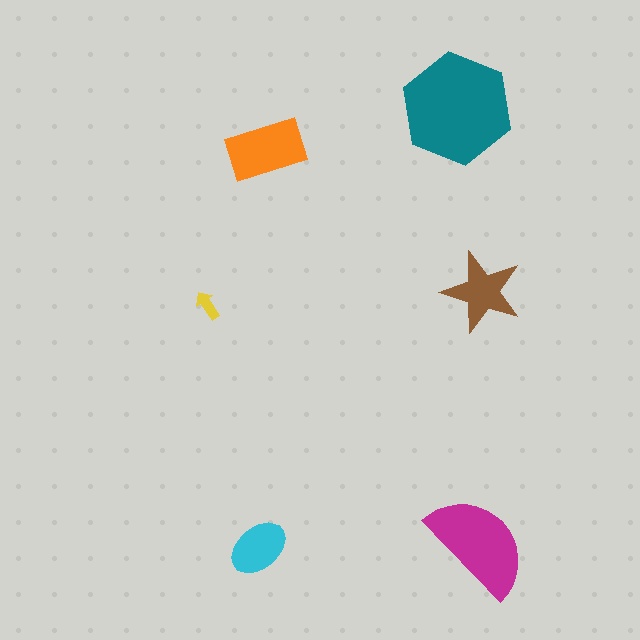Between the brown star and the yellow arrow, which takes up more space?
The brown star.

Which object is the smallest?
The yellow arrow.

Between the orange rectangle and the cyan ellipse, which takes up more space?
The orange rectangle.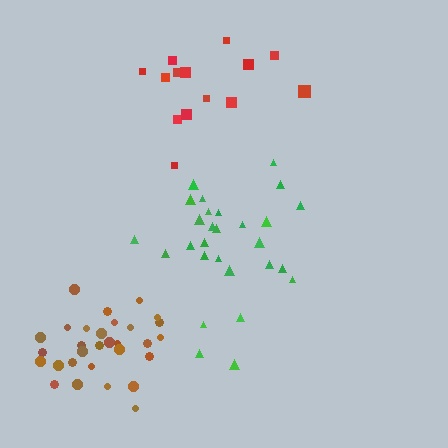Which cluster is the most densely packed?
Brown.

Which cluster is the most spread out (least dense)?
Red.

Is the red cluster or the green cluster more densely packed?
Green.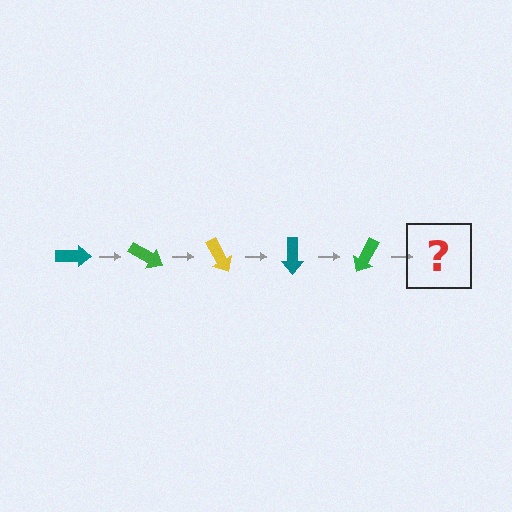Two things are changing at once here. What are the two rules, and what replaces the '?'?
The two rules are that it rotates 30 degrees each step and the color cycles through teal, green, and yellow. The '?' should be a yellow arrow, rotated 150 degrees from the start.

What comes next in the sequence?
The next element should be a yellow arrow, rotated 150 degrees from the start.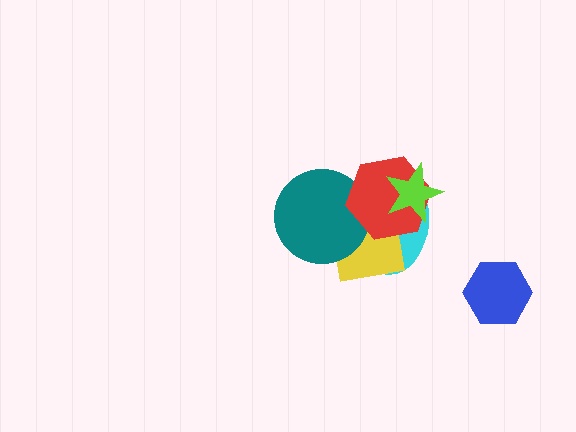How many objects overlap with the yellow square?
4 objects overlap with the yellow square.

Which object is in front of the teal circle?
The red hexagon is in front of the teal circle.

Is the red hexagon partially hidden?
Yes, it is partially covered by another shape.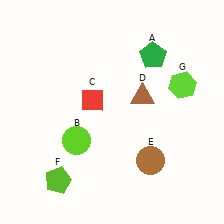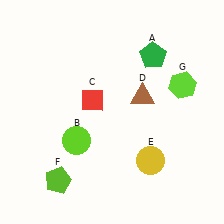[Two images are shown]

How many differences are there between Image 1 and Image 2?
There is 1 difference between the two images.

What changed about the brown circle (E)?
In Image 1, E is brown. In Image 2, it changed to yellow.